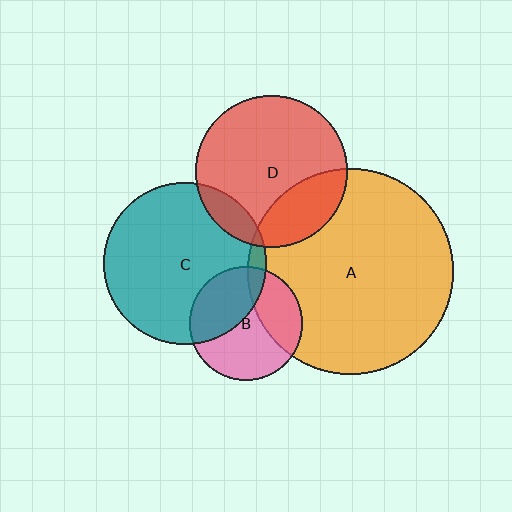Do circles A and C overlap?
Yes.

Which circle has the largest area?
Circle A (orange).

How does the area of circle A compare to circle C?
Approximately 1.6 times.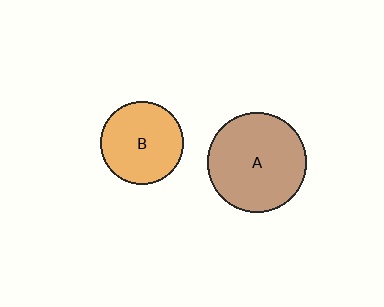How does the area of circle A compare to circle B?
Approximately 1.4 times.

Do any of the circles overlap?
No, none of the circles overlap.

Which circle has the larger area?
Circle A (brown).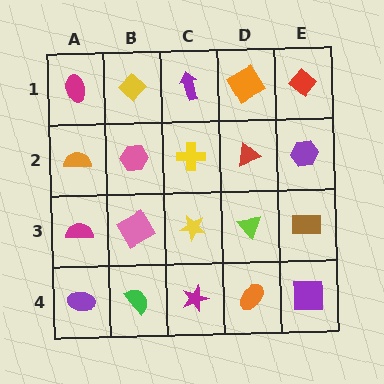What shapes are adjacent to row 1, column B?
A pink hexagon (row 2, column B), a magenta ellipse (row 1, column A), a purple arrow (row 1, column C).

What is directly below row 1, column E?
A purple hexagon.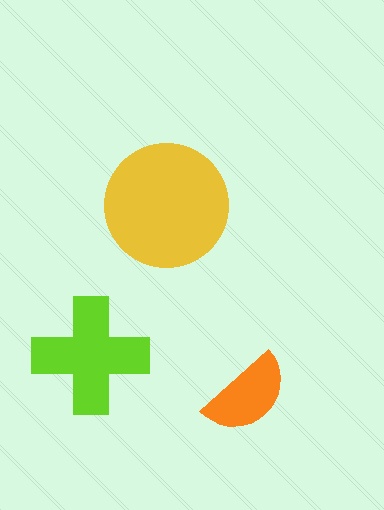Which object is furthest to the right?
The orange semicircle is rightmost.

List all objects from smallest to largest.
The orange semicircle, the lime cross, the yellow circle.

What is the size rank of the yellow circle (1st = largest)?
1st.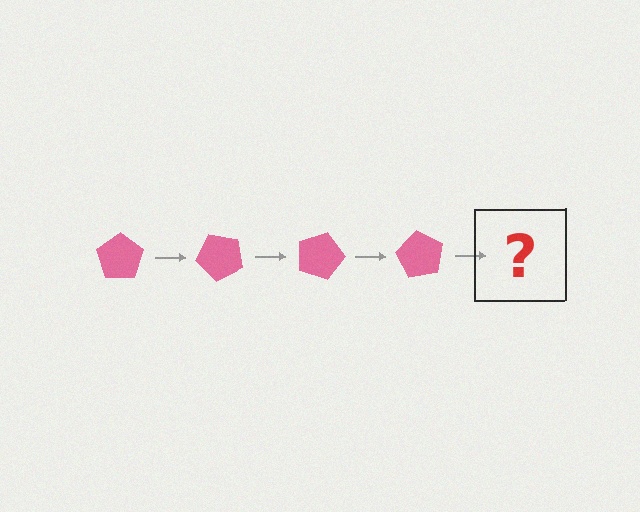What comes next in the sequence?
The next element should be a pink pentagon rotated 180 degrees.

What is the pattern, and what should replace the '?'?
The pattern is that the pentagon rotates 45 degrees each step. The '?' should be a pink pentagon rotated 180 degrees.